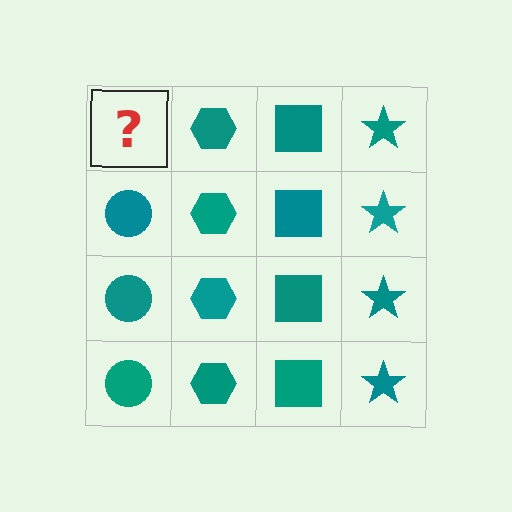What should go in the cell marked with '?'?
The missing cell should contain a teal circle.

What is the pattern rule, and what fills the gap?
The rule is that each column has a consistent shape. The gap should be filled with a teal circle.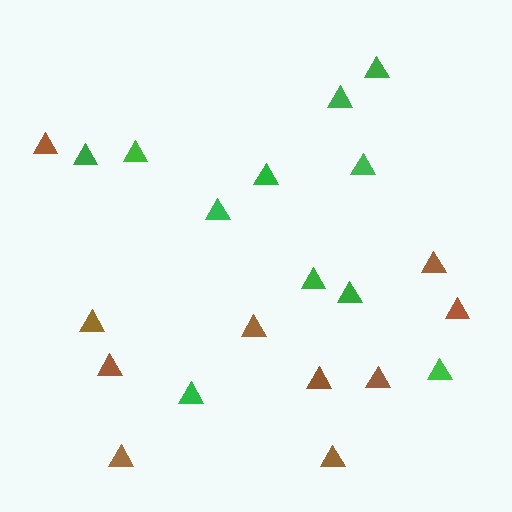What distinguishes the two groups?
There are 2 groups: one group of green triangles (11) and one group of brown triangles (10).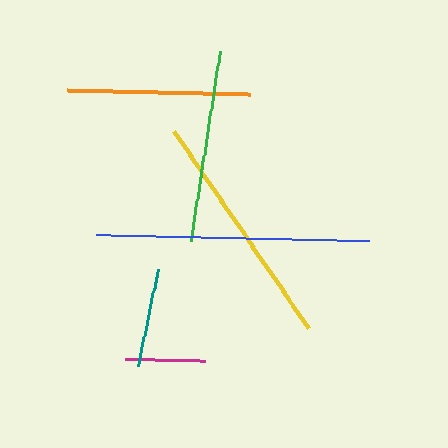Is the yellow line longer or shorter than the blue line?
The blue line is longer than the yellow line.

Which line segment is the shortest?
The magenta line is the shortest at approximately 80 pixels.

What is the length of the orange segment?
The orange segment is approximately 183 pixels long.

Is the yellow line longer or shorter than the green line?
The yellow line is longer than the green line.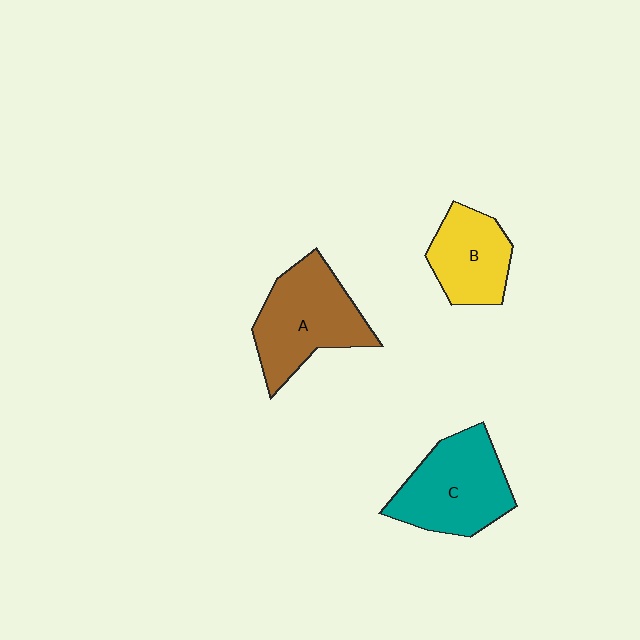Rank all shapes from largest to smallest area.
From largest to smallest: A (brown), C (teal), B (yellow).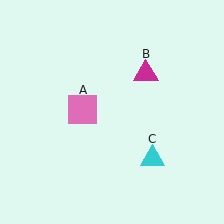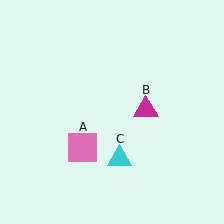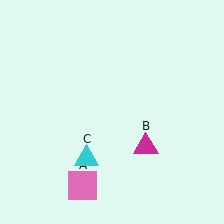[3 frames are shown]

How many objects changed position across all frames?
3 objects changed position: pink square (object A), magenta triangle (object B), cyan triangle (object C).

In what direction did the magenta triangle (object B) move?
The magenta triangle (object B) moved down.